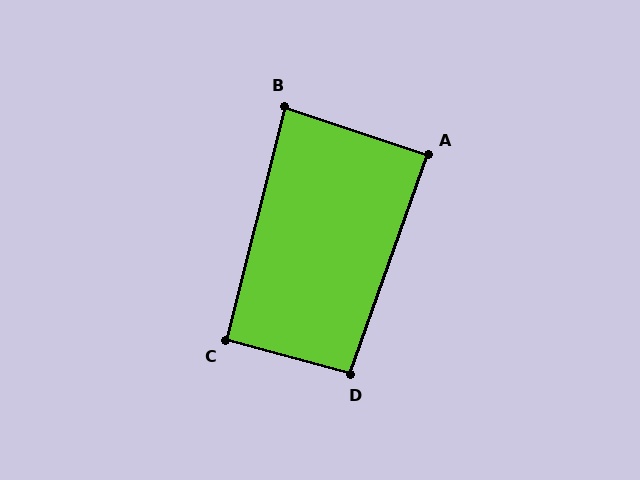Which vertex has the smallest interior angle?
B, at approximately 86 degrees.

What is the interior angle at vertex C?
Approximately 91 degrees (approximately right).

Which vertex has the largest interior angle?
D, at approximately 94 degrees.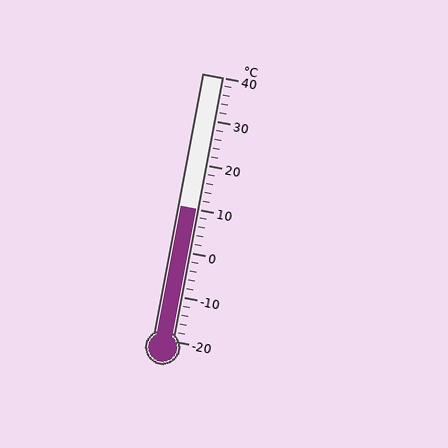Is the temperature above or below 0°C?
The temperature is above 0°C.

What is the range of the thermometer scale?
The thermometer scale ranges from -20°C to 40°C.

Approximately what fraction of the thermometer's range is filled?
The thermometer is filled to approximately 50% of its range.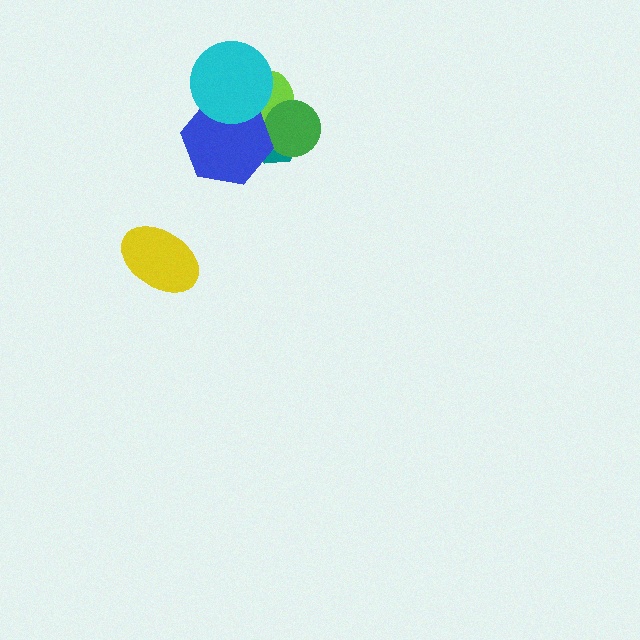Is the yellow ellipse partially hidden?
No, no other shape covers it.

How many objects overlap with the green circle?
3 objects overlap with the green circle.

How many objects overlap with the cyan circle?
2 objects overlap with the cyan circle.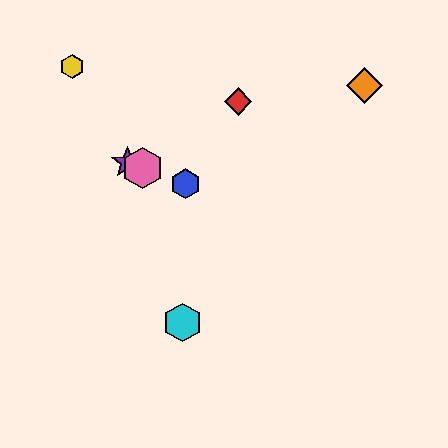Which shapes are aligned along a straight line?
The blue hexagon, the green diamond, the purple star, the pink hexagon are aligned along a straight line.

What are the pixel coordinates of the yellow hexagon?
The yellow hexagon is at (72, 66).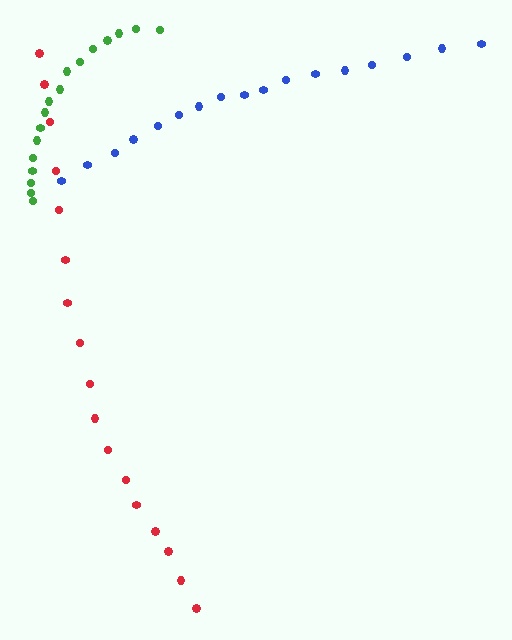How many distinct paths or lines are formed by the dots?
There are 3 distinct paths.